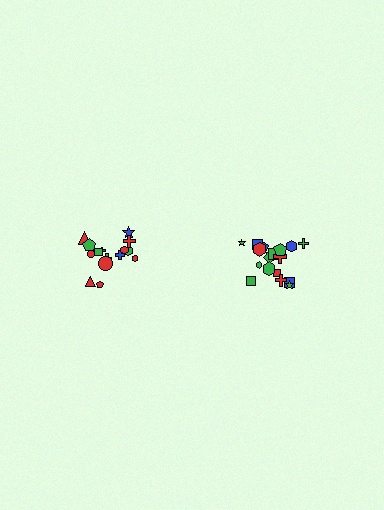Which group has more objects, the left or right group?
The right group.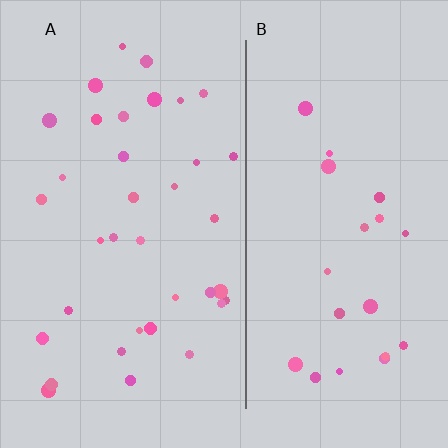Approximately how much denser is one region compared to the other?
Approximately 1.7× — region A over region B.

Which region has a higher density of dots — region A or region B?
A (the left).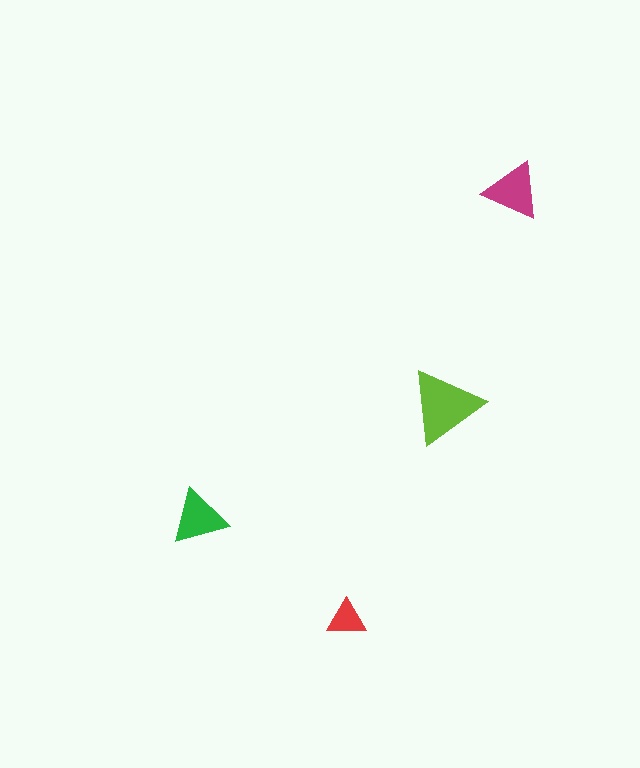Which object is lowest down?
The red triangle is bottommost.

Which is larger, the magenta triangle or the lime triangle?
The lime one.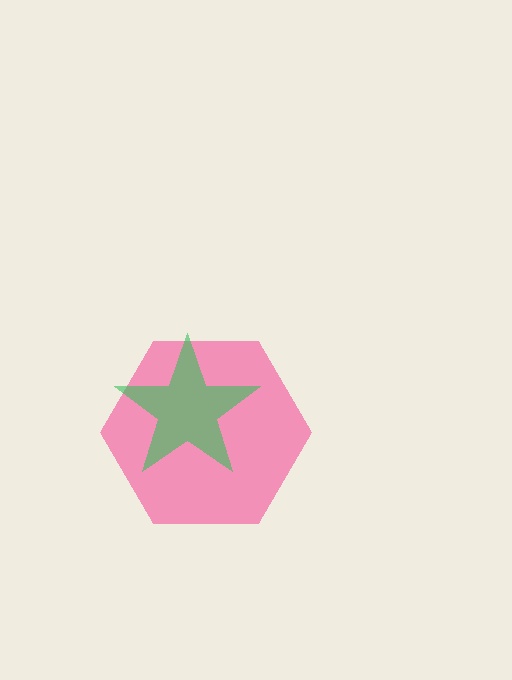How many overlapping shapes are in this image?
There are 2 overlapping shapes in the image.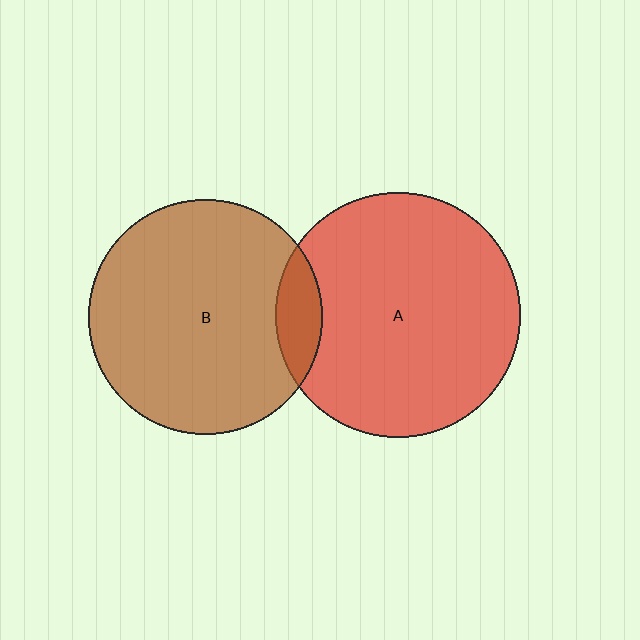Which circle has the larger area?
Circle A (red).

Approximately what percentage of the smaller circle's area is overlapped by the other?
Approximately 10%.